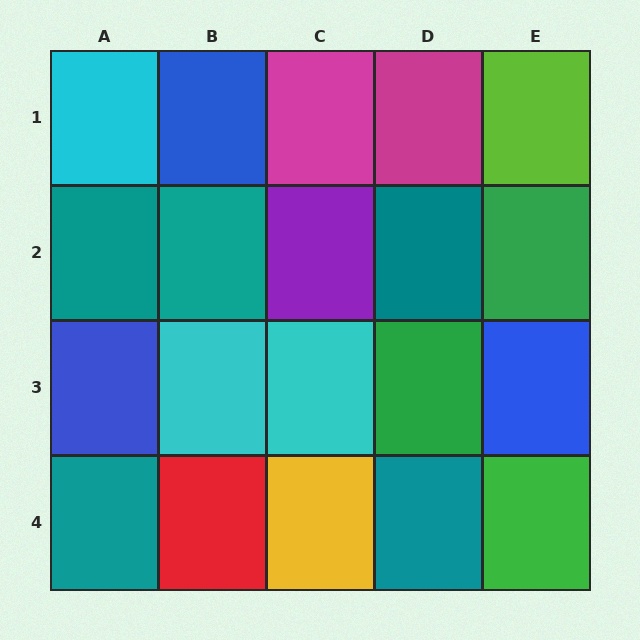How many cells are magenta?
2 cells are magenta.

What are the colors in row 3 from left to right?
Blue, cyan, cyan, green, blue.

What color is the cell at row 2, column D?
Teal.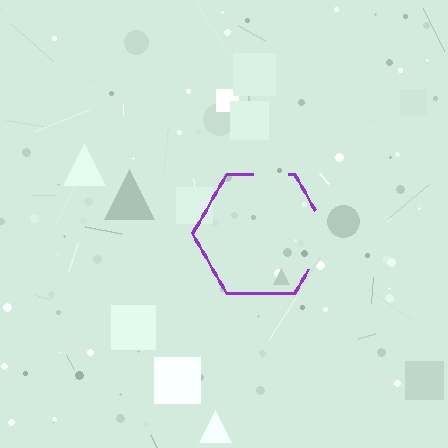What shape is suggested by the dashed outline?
The dashed outline suggests a hexagon.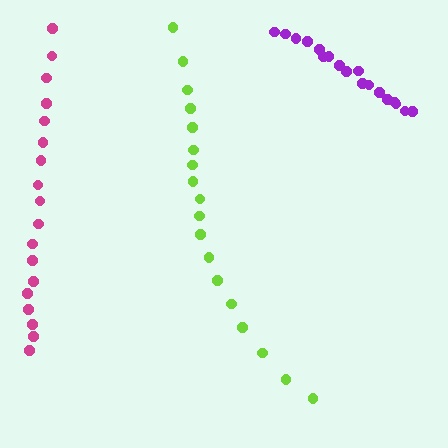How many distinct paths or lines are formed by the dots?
There are 3 distinct paths.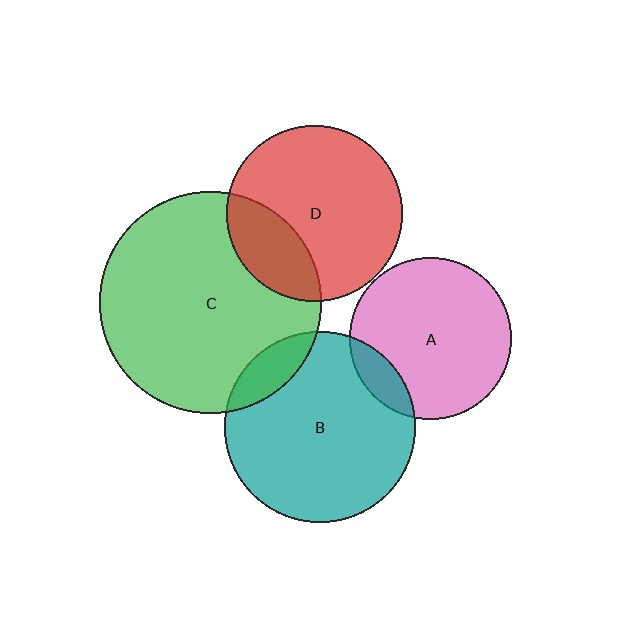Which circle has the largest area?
Circle C (green).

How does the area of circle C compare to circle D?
Approximately 1.6 times.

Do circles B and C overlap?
Yes.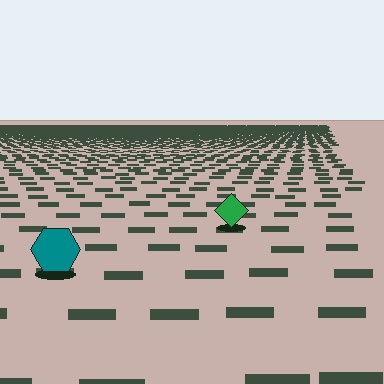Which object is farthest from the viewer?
The green diamond is farthest from the viewer. It appears smaller and the ground texture around it is denser.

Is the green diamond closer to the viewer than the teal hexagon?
No. The teal hexagon is closer — you can tell from the texture gradient: the ground texture is coarser near it.